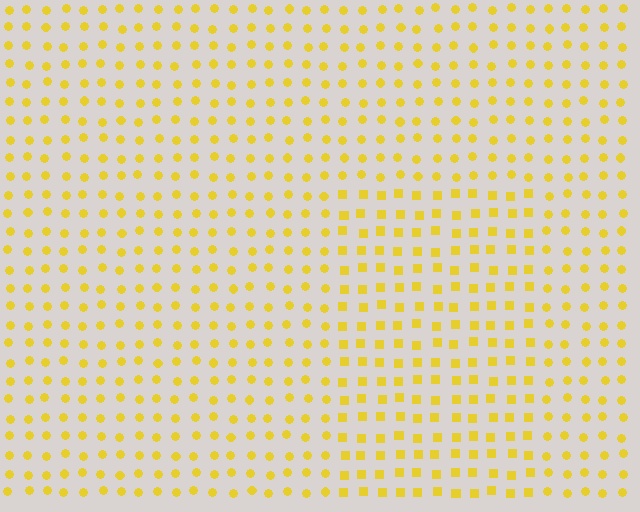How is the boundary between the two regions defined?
The boundary is defined by a change in element shape: squares inside vs. circles outside. All elements share the same color and spacing.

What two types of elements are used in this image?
The image uses squares inside the rectangle region and circles outside it.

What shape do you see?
I see a rectangle.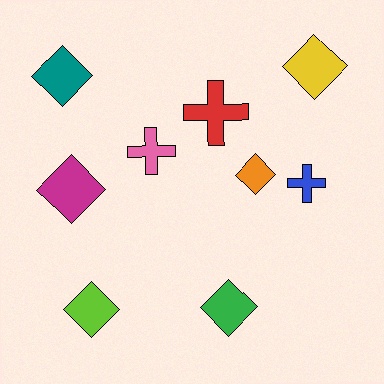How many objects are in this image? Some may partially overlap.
There are 9 objects.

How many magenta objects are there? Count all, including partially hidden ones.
There is 1 magenta object.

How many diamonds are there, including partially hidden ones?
There are 6 diamonds.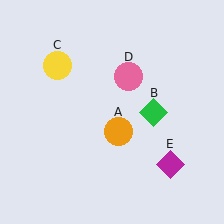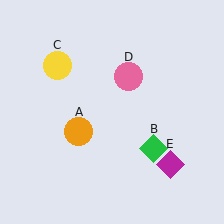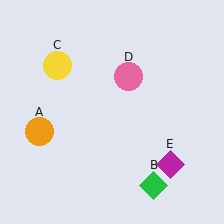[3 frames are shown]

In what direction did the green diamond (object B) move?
The green diamond (object B) moved down.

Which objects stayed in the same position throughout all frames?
Yellow circle (object C) and pink circle (object D) and magenta diamond (object E) remained stationary.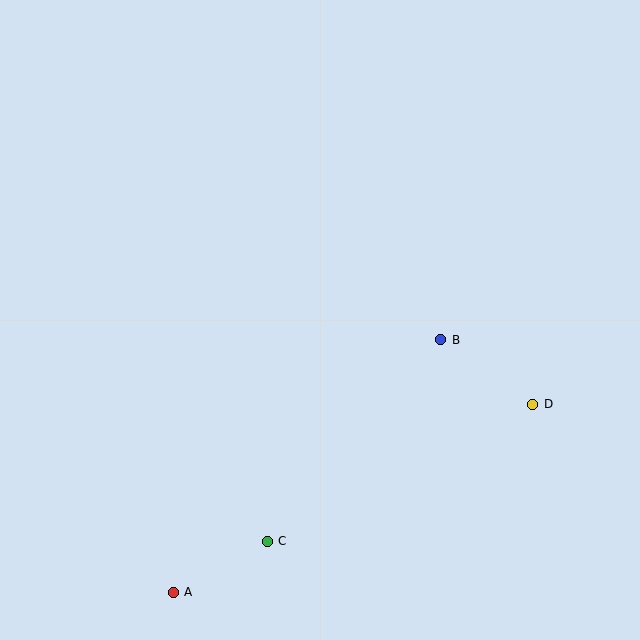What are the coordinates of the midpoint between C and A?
The midpoint between C and A is at (220, 567).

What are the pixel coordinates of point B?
Point B is at (441, 340).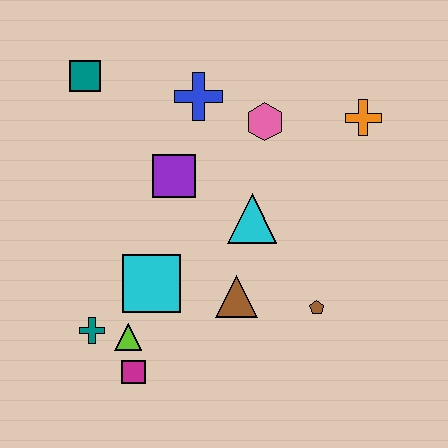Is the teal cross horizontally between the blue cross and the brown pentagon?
No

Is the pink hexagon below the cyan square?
No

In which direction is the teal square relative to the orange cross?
The teal square is to the left of the orange cross.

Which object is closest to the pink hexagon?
The blue cross is closest to the pink hexagon.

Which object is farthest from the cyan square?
The orange cross is farthest from the cyan square.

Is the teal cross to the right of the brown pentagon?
No